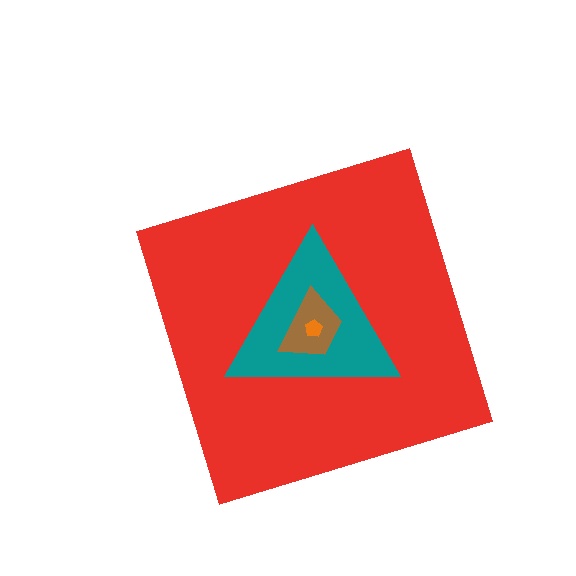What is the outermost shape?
The red diamond.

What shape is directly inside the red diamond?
The teal triangle.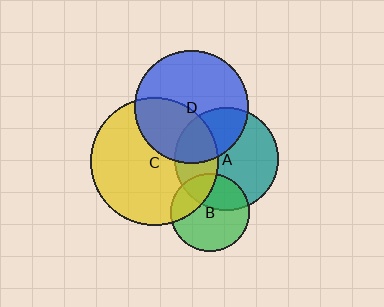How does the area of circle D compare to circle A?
Approximately 1.2 times.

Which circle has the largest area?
Circle C (yellow).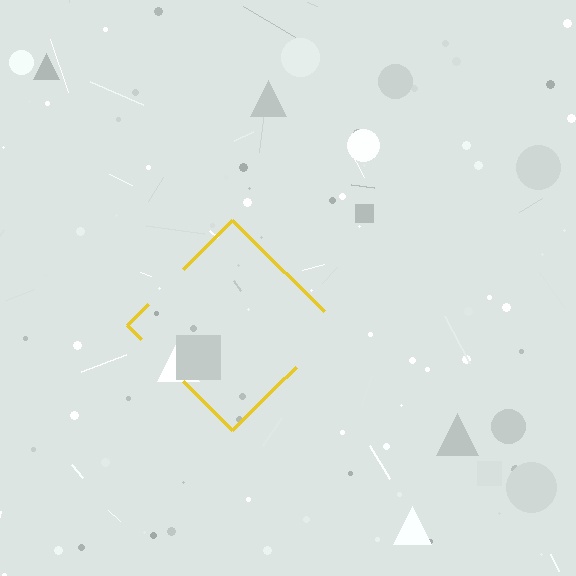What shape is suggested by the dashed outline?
The dashed outline suggests a diamond.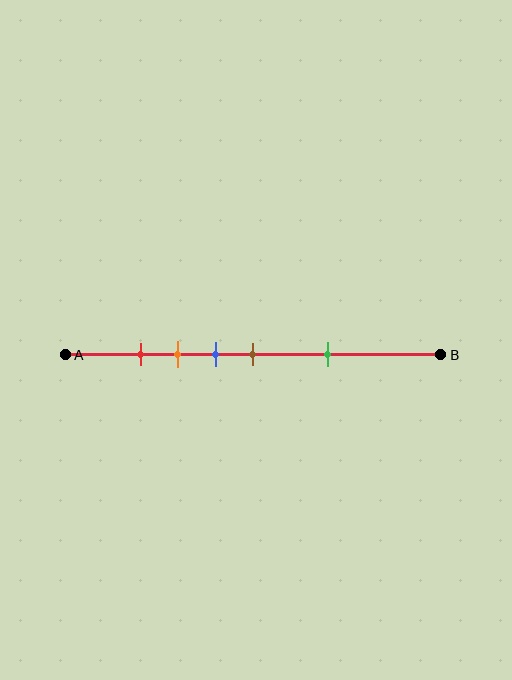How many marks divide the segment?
There are 5 marks dividing the segment.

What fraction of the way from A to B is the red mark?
The red mark is approximately 20% (0.2) of the way from A to B.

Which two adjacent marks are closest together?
The red and orange marks are the closest adjacent pair.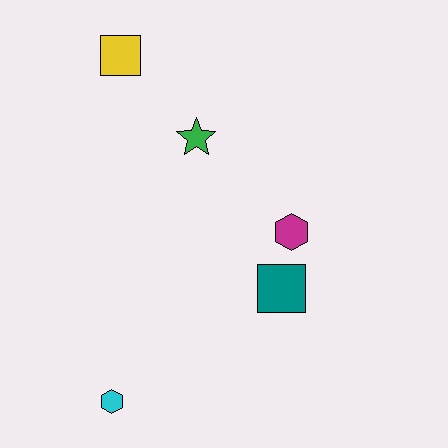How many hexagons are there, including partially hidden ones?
There are 2 hexagons.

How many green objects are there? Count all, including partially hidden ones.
There is 1 green object.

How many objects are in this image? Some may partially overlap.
There are 5 objects.